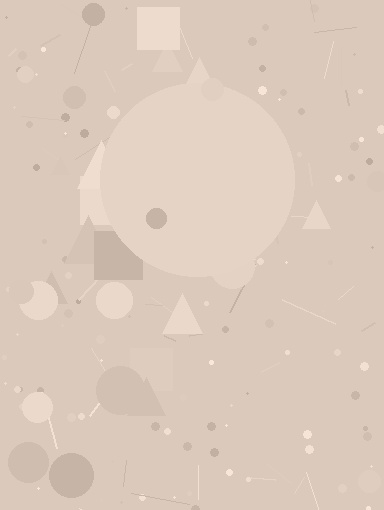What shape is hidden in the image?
A circle is hidden in the image.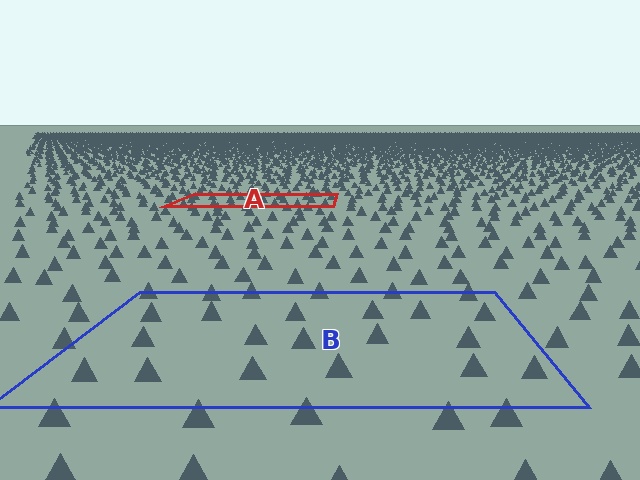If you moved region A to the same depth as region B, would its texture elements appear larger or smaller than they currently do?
They would appear larger. At a closer depth, the same texture elements are projected at a bigger on-screen size.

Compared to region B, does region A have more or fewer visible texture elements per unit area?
Region A has more texture elements per unit area — they are packed more densely because it is farther away.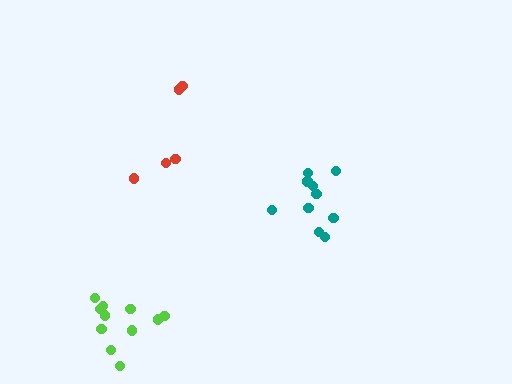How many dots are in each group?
Group 1: 5 dots, Group 2: 10 dots, Group 3: 11 dots (26 total).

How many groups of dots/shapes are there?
There are 3 groups.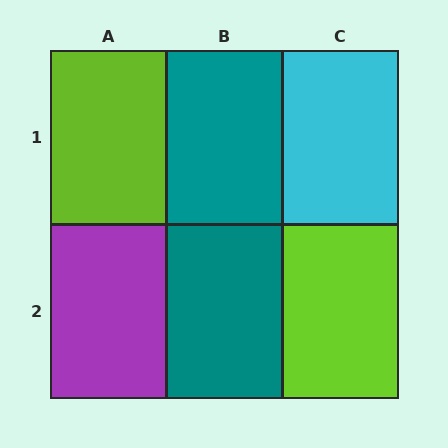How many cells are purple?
1 cell is purple.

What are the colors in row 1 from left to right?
Lime, teal, cyan.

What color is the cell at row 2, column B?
Teal.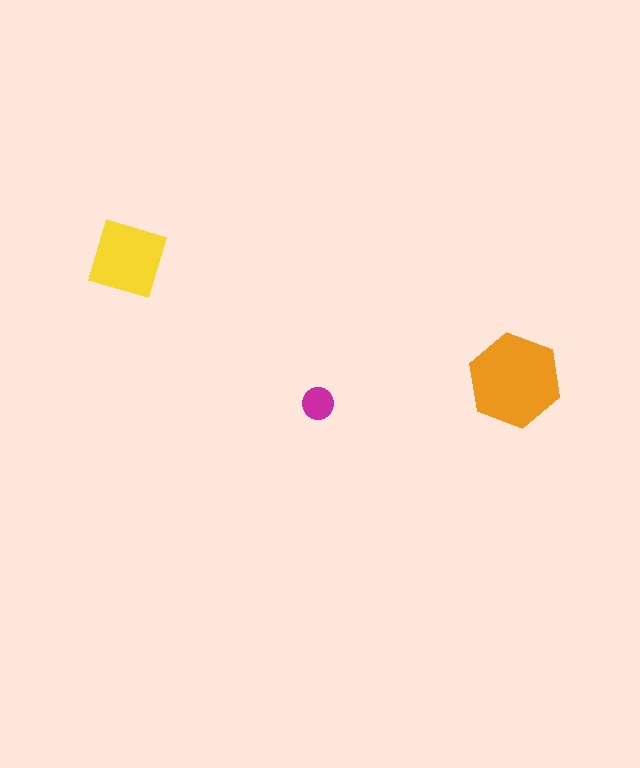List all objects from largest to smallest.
The orange hexagon, the yellow diamond, the magenta circle.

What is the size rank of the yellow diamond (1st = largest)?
2nd.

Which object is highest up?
The yellow diamond is topmost.